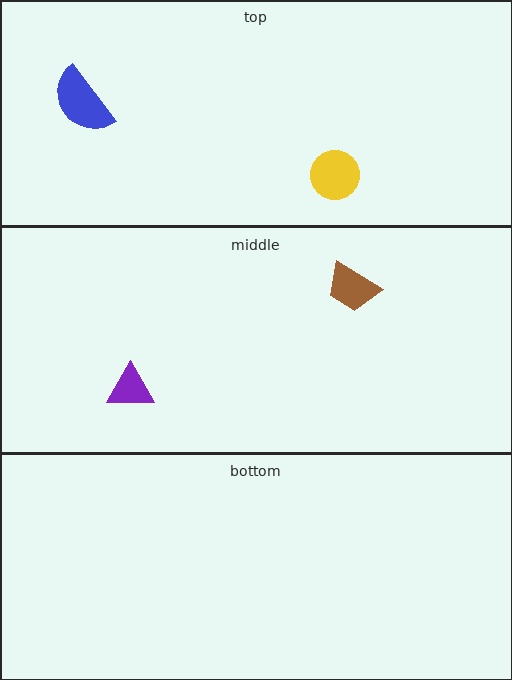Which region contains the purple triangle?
The middle region.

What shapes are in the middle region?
The purple triangle, the brown trapezoid.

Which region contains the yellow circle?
The top region.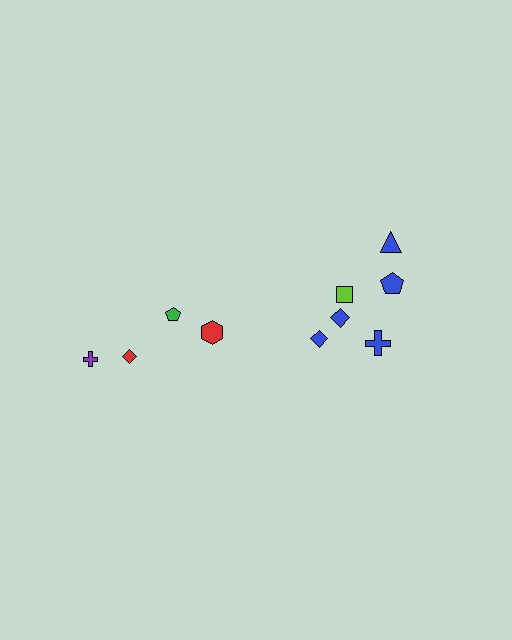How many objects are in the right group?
There are 6 objects.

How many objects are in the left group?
There are 4 objects.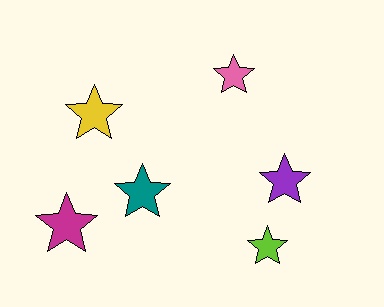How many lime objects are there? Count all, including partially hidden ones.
There is 1 lime object.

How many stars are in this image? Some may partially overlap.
There are 6 stars.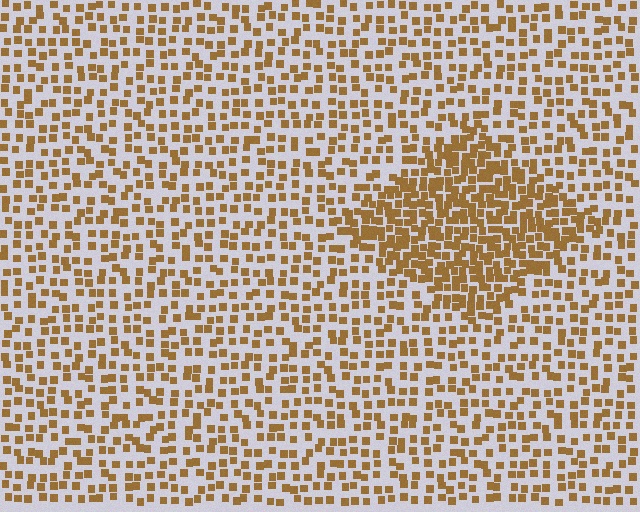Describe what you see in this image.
The image contains small brown elements arranged at two different densities. A diamond-shaped region is visible where the elements are more densely packed than the surrounding area.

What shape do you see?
I see a diamond.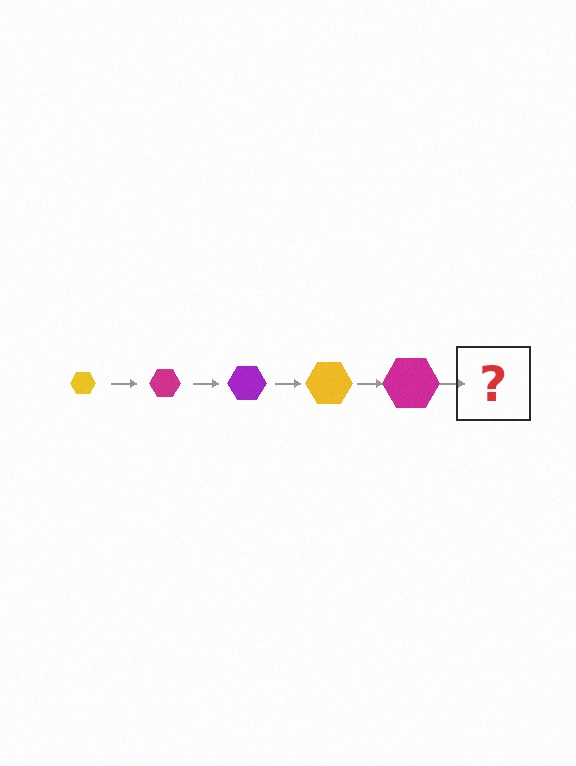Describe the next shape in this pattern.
It should be a purple hexagon, larger than the previous one.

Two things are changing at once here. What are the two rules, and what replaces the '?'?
The two rules are that the hexagon grows larger each step and the color cycles through yellow, magenta, and purple. The '?' should be a purple hexagon, larger than the previous one.